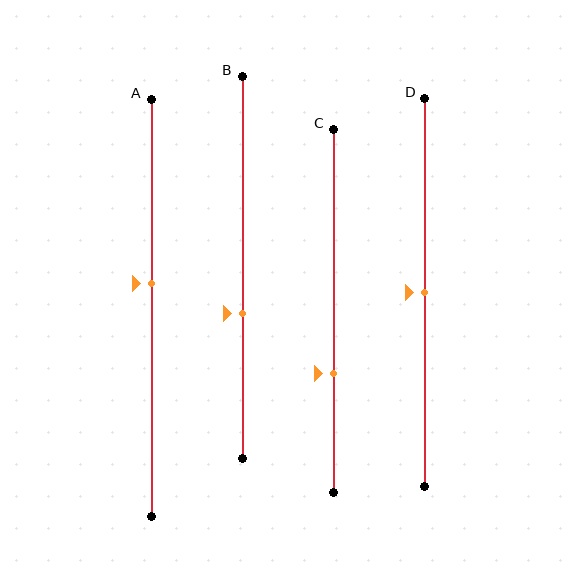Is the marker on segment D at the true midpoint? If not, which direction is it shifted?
Yes, the marker on segment D is at the true midpoint.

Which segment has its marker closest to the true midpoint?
Segment D has its marker closest to the true midpoint.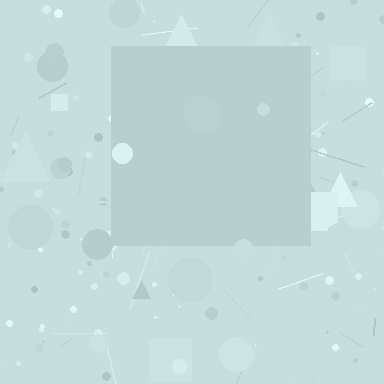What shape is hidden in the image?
A square is hidden in the image.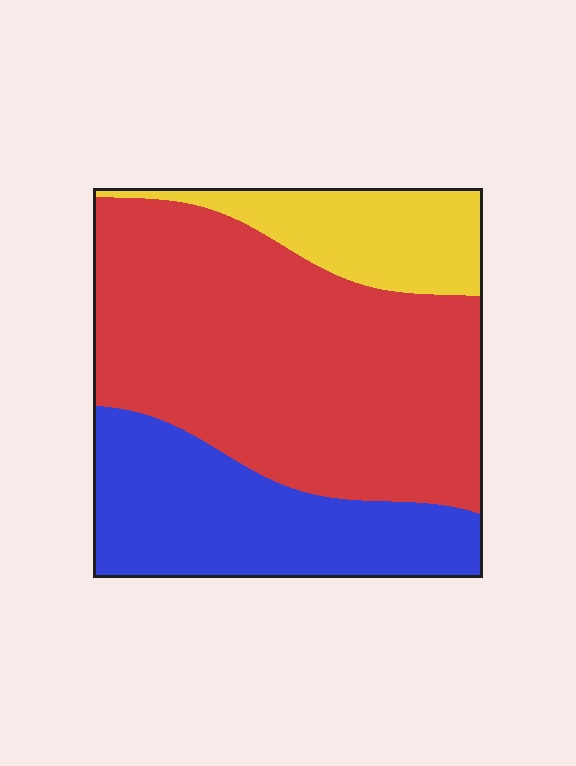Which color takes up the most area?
Red, at roughly 55%.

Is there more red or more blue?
Red.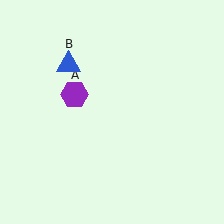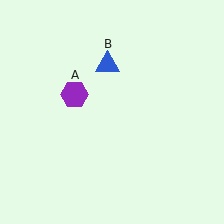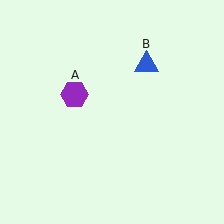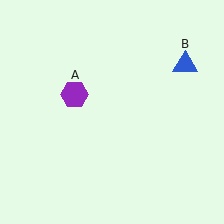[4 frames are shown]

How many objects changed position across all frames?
1 object changed position: blue triangle (object B).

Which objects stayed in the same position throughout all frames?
Purple hexagon (object A) remained stationary.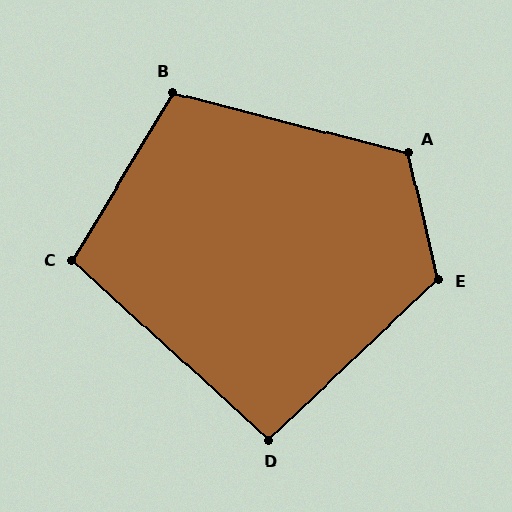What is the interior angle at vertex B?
Approximately 106 degrees (obtuse).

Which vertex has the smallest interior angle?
D, at approximately 94 degrees.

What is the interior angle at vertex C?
Approximately 102 degrees (obtuse).